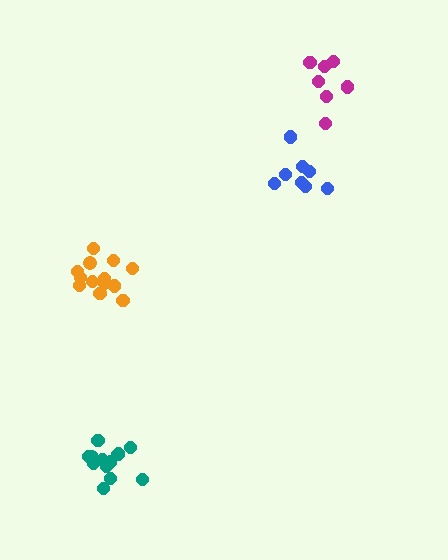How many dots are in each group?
Group 1: 13 dots, Group 2: 13 dots, Group 3: 7 dots, Group 4: 8 dots (41 total).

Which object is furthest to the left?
The orange cluster is leftmost.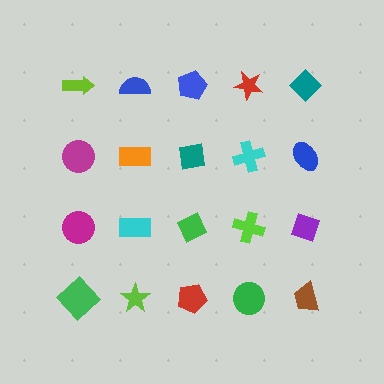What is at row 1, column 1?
A lime arrow.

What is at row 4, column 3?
A red pentagon.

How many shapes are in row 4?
5 shapes.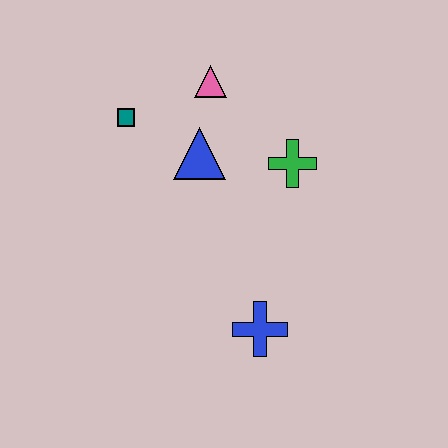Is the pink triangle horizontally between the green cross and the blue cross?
No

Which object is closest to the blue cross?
The green cross is closest to the blue cross.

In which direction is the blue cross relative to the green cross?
The blue cross is below the green cross.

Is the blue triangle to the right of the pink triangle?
No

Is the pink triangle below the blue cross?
No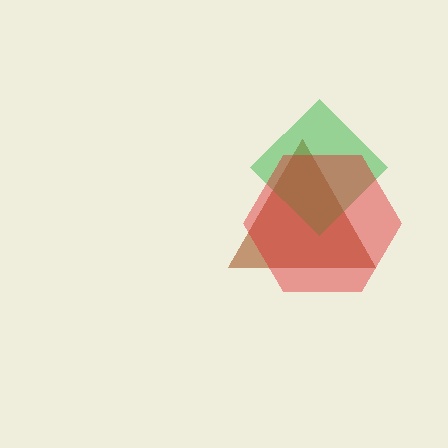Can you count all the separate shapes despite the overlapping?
Yes, there are 3 separate shapes.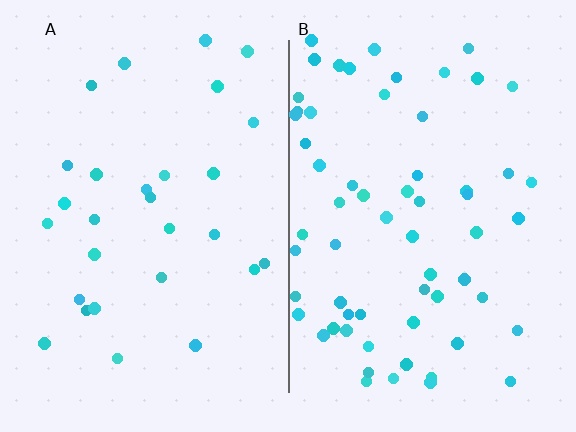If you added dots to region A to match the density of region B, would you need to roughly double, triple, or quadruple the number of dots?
Approximately double.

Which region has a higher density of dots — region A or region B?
B (the right).